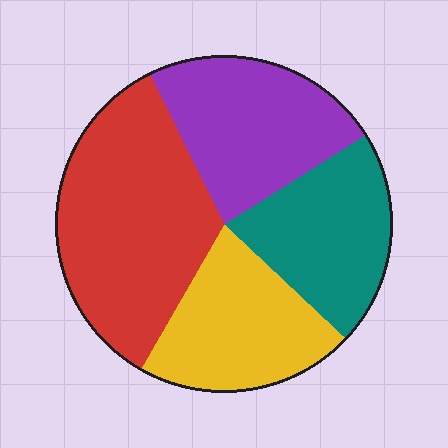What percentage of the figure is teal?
Teal covers 21% of the figure.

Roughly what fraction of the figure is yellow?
Yellow takes up between a sixth and a third of the figure.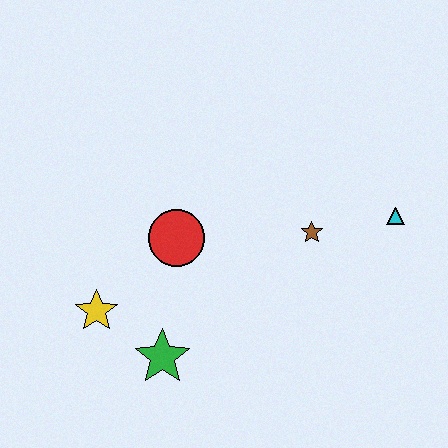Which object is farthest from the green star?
The cyan triangle is farthest from the green star.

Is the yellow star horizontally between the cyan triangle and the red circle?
No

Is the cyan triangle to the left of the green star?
No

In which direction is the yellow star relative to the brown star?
The yellow star is to the left of the brown star.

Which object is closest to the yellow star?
The green star is closest to the yellow star.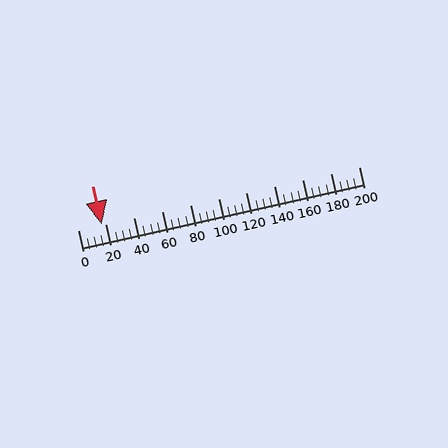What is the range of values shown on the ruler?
The ruler shows values from 0 to 200.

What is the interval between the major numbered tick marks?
The major tick marks are spaced 20 units apart.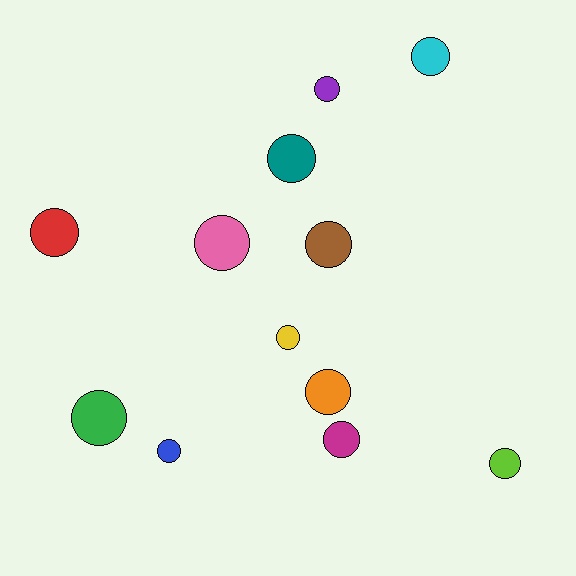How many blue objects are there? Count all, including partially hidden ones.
There is 1 blue object.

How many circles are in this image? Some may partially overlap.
There are 12 circles.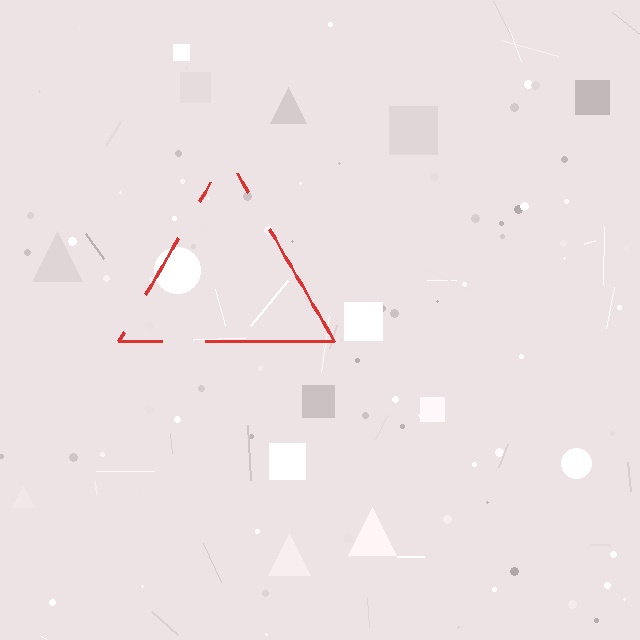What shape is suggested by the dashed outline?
The dashed outline suggests a triangle.